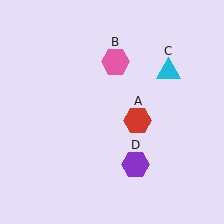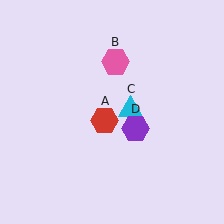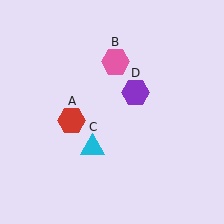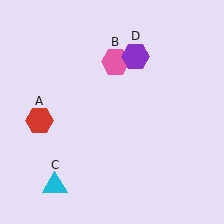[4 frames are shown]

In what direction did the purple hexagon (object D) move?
The purple hexagon (object D) moved up.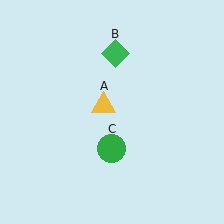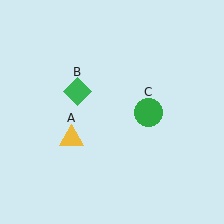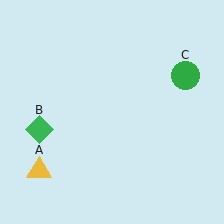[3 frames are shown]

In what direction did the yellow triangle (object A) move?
The yellow triangle (object A) moved down and to the left.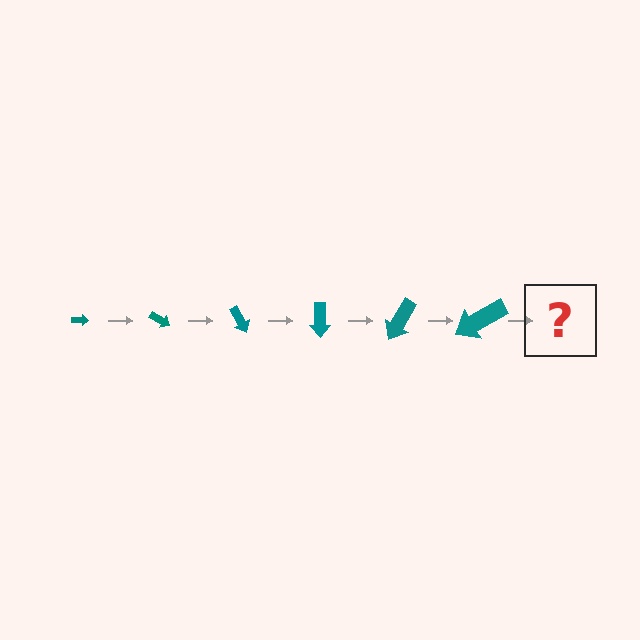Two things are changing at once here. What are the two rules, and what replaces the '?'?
The two rules are that the arrow grows larger each step and it rotates 30 degrees each step. The '?' should be an arrow, larger than the previous one and rotated 180 degrees from the start.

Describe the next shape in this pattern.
It should be an arrow, larger than the previous one and rotated 180 degrees from the start.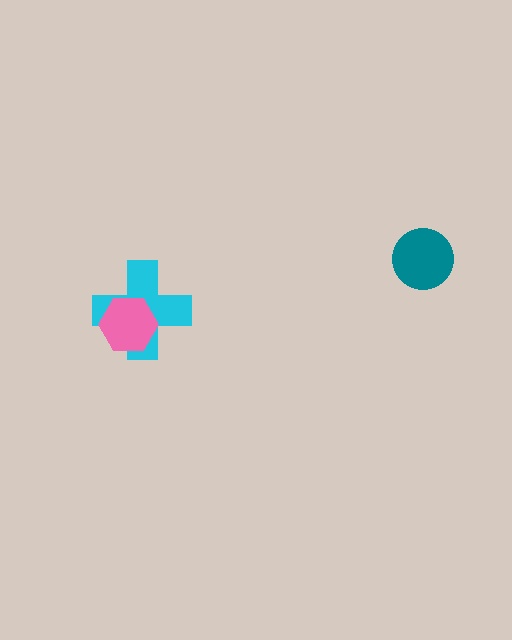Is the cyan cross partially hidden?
Yes, it is partially covered by another shape.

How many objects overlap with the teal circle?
0 objects overlap with the teal circle.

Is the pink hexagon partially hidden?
No, no other shape covers it.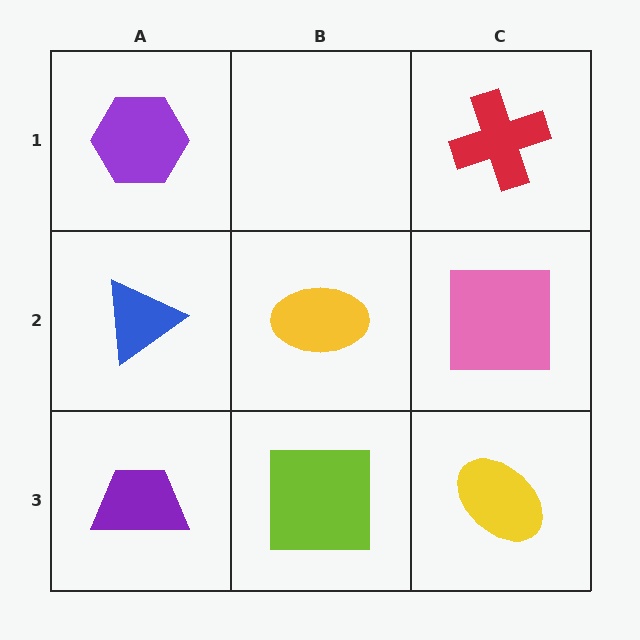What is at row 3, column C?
A yellow ellipse.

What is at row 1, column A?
A purple hexagon.